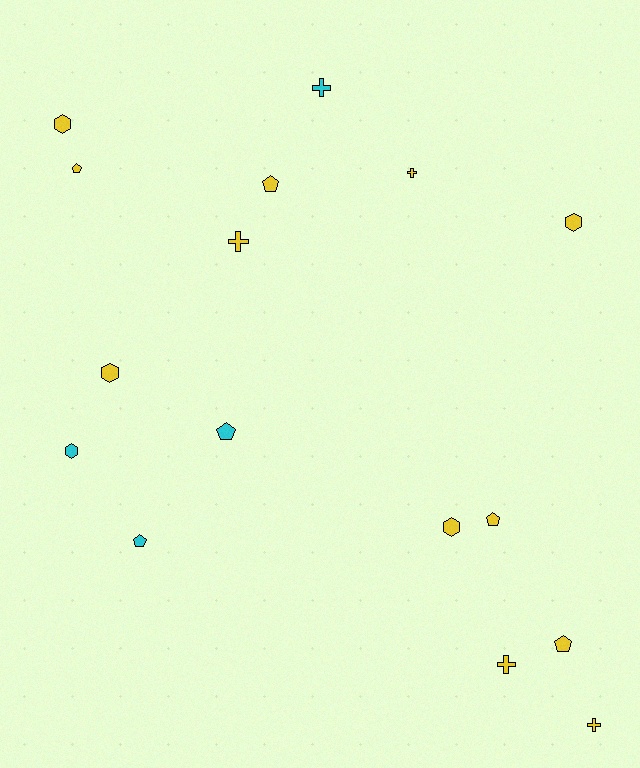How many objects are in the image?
There are 16 objects.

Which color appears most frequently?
Yellow, with 12 objects.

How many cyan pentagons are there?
There are 2 cyan pentagons.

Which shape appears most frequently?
Pentagon, with 6 objects.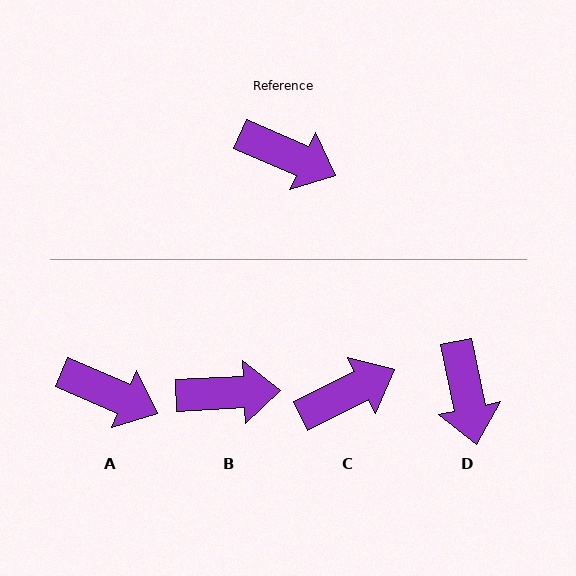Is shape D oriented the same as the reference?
No, it is off by about 55 degrees.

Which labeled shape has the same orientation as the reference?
A.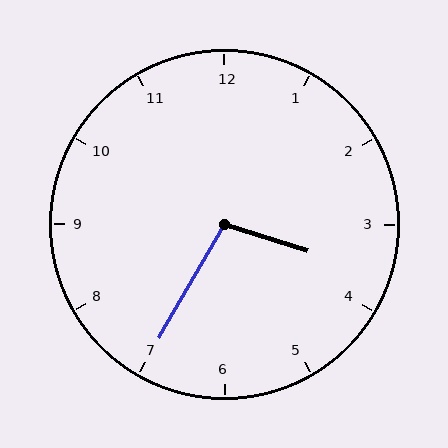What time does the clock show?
3:35.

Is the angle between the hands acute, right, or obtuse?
It is obtuse.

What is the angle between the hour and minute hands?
Approximately 102 degrees.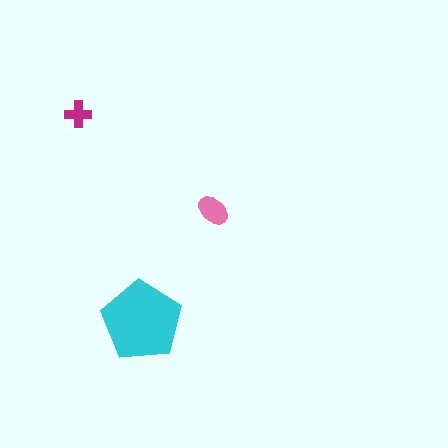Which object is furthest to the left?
The magenta cross is leftmost.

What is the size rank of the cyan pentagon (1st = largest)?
1st.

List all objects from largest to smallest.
The cyan pentagon, the pink ellipse, the magenta cross.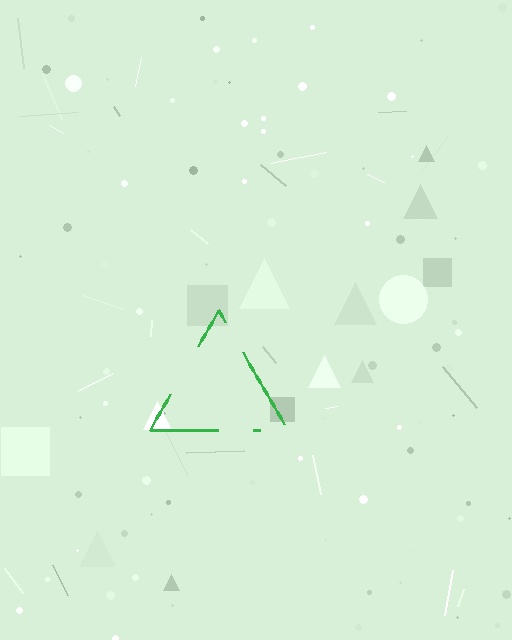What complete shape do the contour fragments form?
The contour fragments form a triangle.